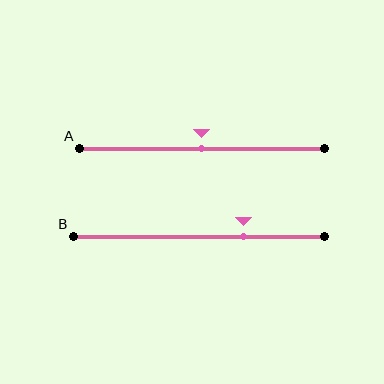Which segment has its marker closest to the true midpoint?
Segment A has its marker closest to the true midpoint.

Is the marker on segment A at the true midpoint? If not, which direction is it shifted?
Yes, the marker on segment A is at the true midpoint.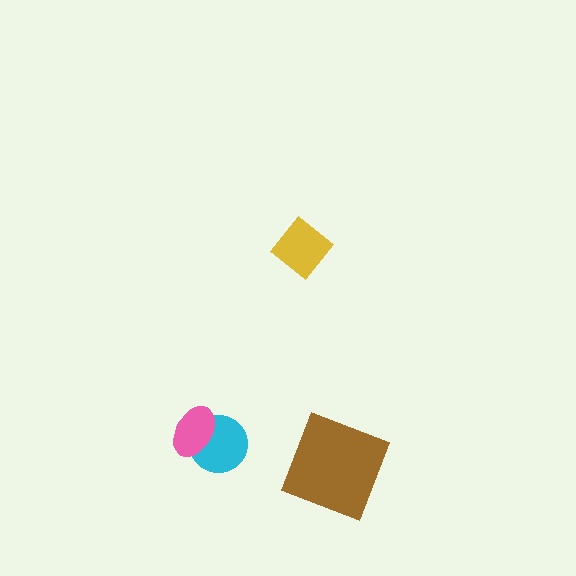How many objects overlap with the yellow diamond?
0 objects overlap with the yellow diamond.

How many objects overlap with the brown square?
0 objects overlap with the brown square.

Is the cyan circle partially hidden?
Yes, it is partially covered by another shape.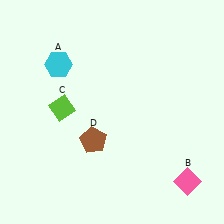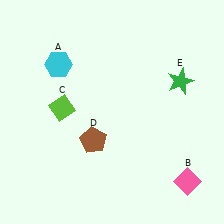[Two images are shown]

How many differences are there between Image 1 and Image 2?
There is 1 difference between the two images.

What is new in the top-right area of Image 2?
A green star (E) was added in the top-right area of Image 2.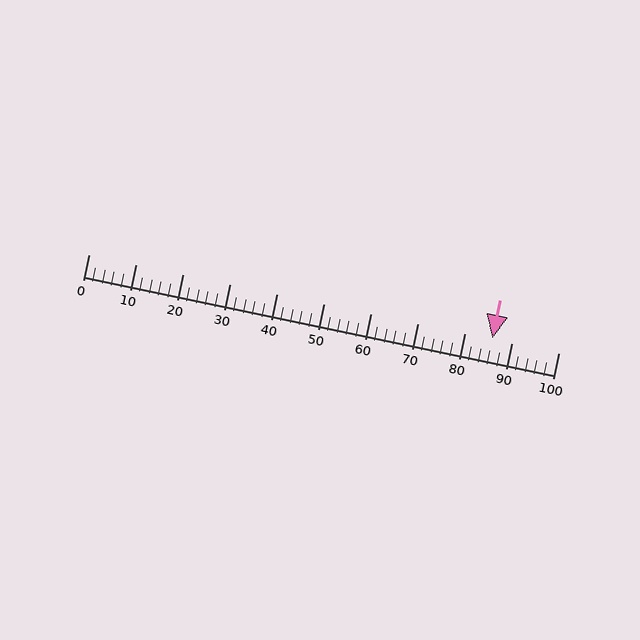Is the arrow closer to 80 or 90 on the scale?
The arrow is closer to 90.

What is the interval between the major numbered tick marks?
The major tick marks are spaced 10 units apart.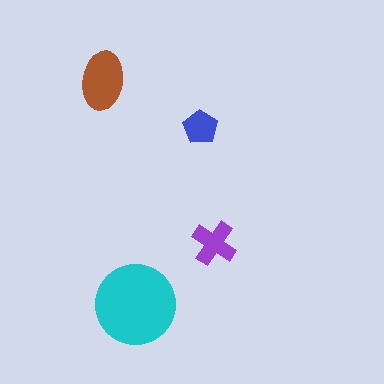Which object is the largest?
The cyan circle.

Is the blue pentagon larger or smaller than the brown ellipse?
Smaller.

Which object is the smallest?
The blue pentagon.